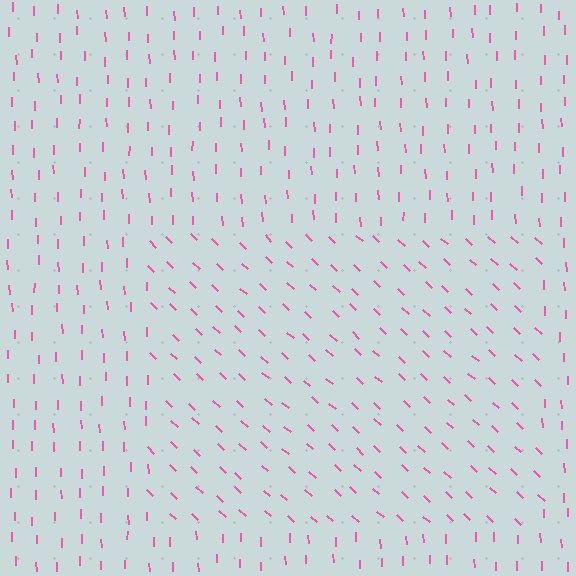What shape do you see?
I see a rectangle.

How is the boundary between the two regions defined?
The boundary is defined purely by a change in line orientation (approximately 45 degrees difference). All lines are the same color and thickness.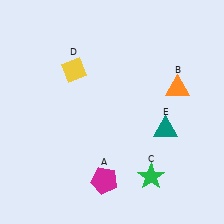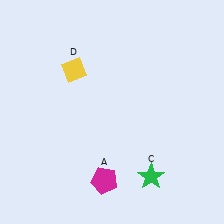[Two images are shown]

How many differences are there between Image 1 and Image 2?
There are 2 differences between the two images.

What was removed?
The orange triangle (B), the teal triangle (E) were removed in Image 2.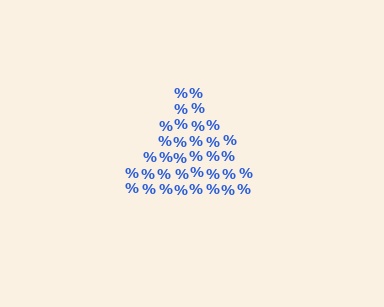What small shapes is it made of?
It is made of small percent signs.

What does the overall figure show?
The overall figure shows a triangle.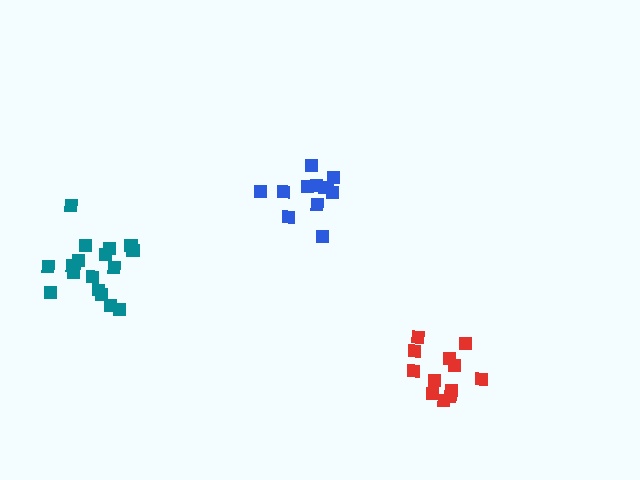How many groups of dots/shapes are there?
There are 3 groups.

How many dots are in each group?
Group 1: 12 dots, Group 2: 17 dots, Group 3: 12 dots (41 total).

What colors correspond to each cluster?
The clusters are colored: red, teal, blue.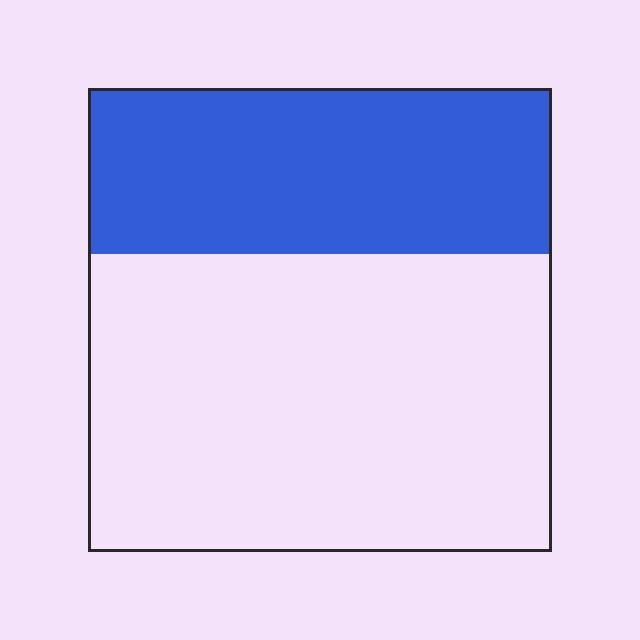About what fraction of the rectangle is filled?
About three eighths (3/8).